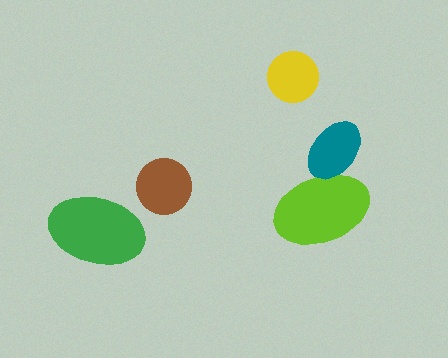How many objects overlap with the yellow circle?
0 objects overlap with the yellow circle.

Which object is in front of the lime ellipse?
The teal ellipse is in front of the lime ellipse.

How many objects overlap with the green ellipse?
0 objects overlap with the green ellipse.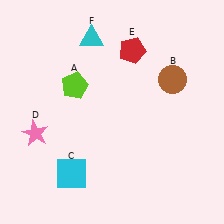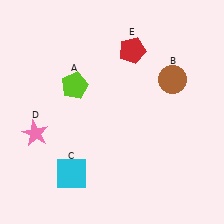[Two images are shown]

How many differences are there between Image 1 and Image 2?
There is 1 difference between the two images.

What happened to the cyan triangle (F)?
The cyan triangle (F) was removed in Image 2. It was in the top-left area of Image 1.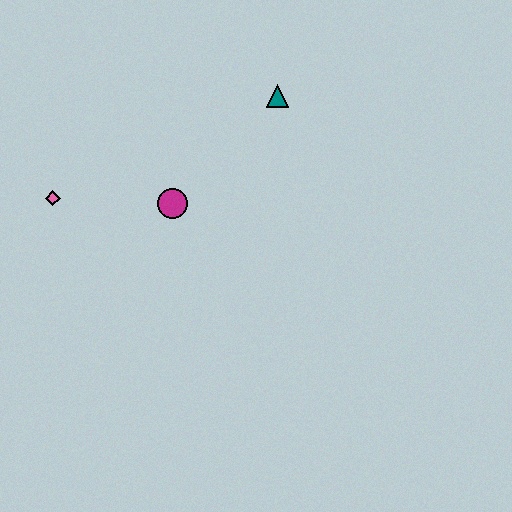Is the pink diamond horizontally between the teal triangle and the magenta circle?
No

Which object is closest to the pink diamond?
The magenta circle is closest to the pink diamond.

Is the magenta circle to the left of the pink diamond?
No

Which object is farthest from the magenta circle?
The teal triangle is farthest from the magenta circle.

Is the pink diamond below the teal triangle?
Yes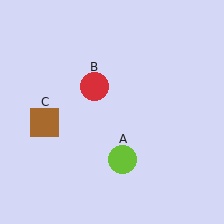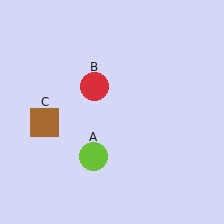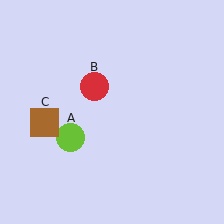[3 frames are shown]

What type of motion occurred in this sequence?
The lime circle (object A) rotated clockwise around the center of the scene.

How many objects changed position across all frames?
1 object changed position: lime circle (object A).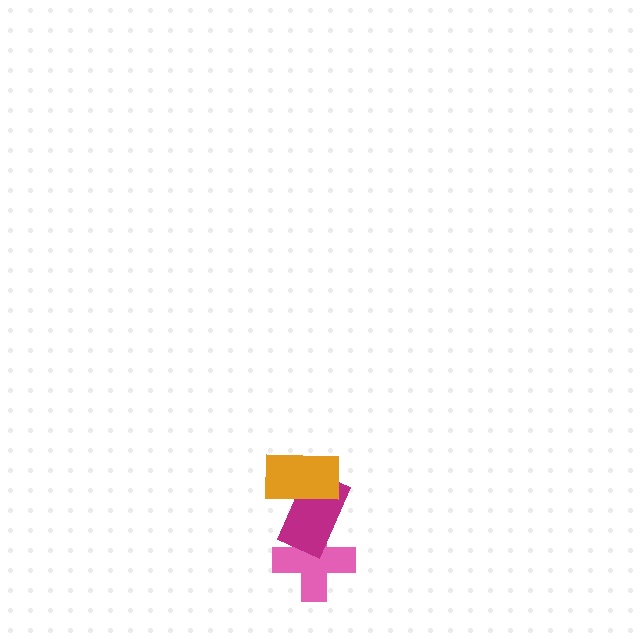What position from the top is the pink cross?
The pink cross is 3rd from the top.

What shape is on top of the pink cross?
The magenta rectangle is on top of the pink cross.